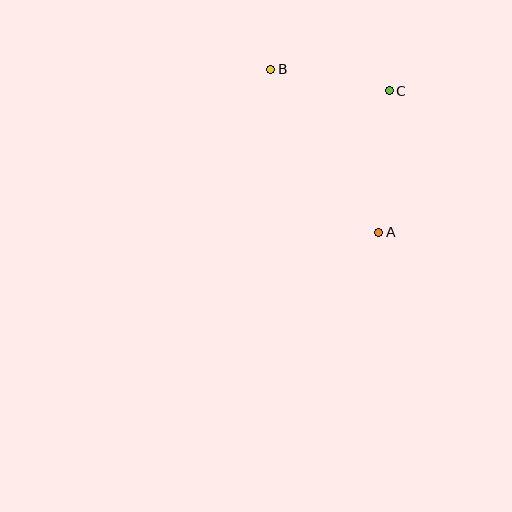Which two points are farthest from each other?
Points A and B are farthest from each other.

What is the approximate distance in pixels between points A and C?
The distance between A and C is approximately 142 pixels.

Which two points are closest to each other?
Points B and C are closest to each other.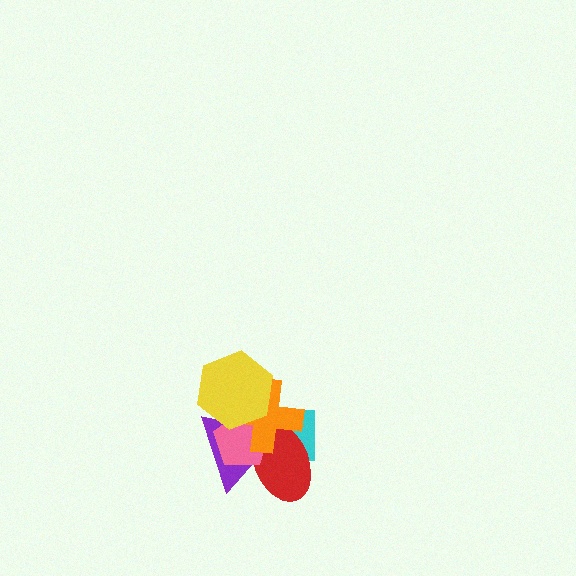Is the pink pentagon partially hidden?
Yes, it is partially covered by another shape.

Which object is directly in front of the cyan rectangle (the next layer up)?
The red ellipse is directly in front of the cyan rectangle.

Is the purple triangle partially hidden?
Yes, it is partially covered by another shape.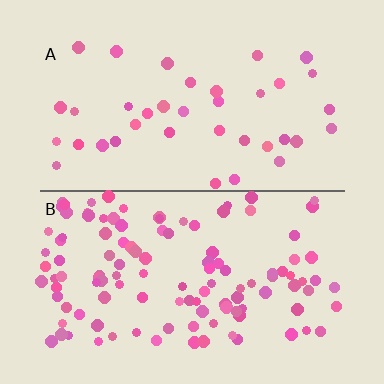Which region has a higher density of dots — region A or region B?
B (the bottom).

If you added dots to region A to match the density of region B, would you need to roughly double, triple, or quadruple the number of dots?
Approximately triple.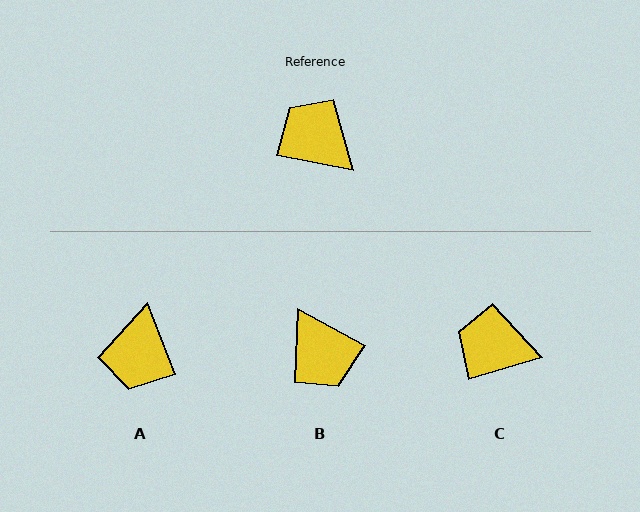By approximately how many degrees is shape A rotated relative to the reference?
Approximately 123 degrees counter-clockwise.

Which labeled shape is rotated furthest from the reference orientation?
B, about 162 degrees away.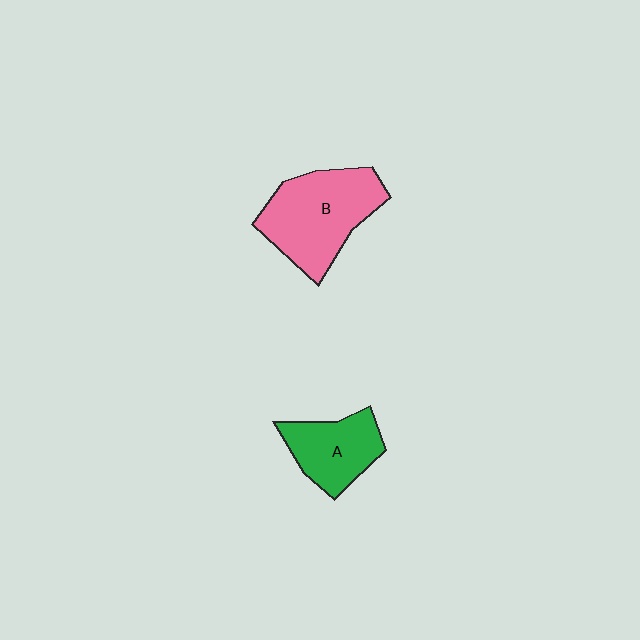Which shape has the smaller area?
Shape A (green).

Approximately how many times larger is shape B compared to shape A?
Approximately 1.6 times.